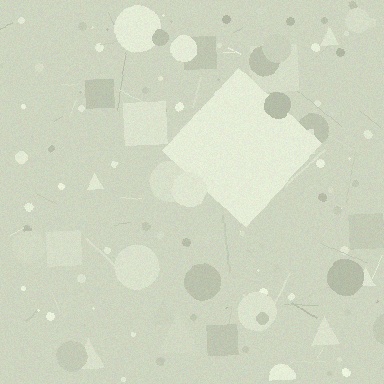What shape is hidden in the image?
A diamond is hidden in the image.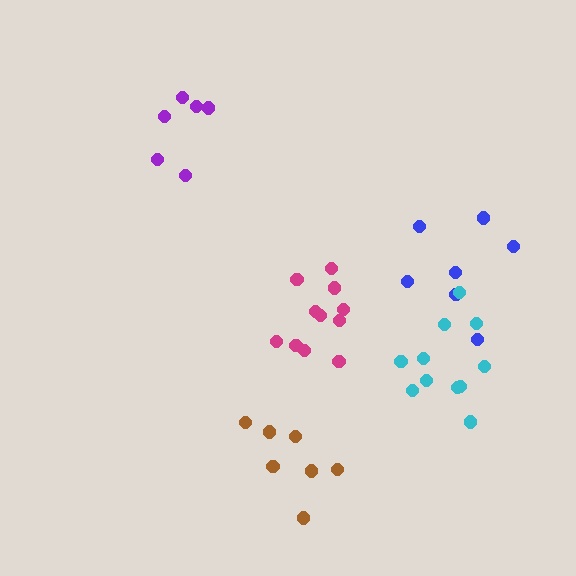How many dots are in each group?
Group 1: 6 dots, Group 2: 11 dots, Group 3: 7 dots, Group 4: 11 dots, Group 5: 7 dots (42 total).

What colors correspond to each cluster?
The clusters are colored: purple, magenta, blue, cyan, brown.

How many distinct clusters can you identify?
There are 5 distinct clusters.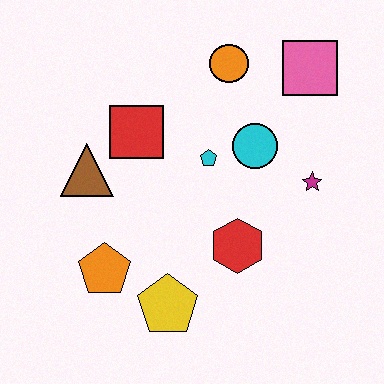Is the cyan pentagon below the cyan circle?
Yes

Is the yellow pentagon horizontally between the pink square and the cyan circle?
No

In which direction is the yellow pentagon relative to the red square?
The yellow pentagon is below the red square.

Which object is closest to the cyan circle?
The cyan pentagon is closest to the cyan circle.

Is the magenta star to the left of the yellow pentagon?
No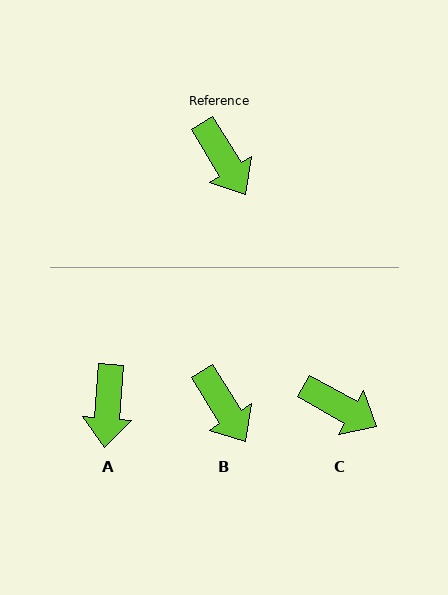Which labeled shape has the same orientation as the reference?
B.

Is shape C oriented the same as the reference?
No, it is off by about 29 degrees.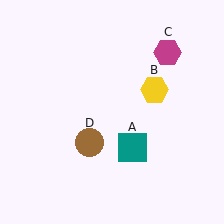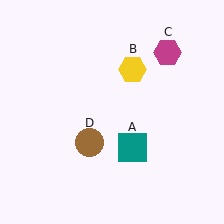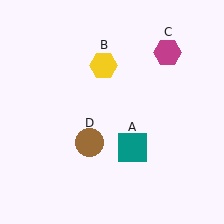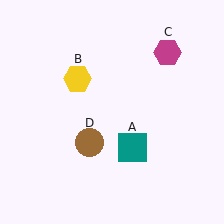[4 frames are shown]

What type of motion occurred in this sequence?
The yellow hexagon (object B) rotated counterclockwise around the center of the scene.